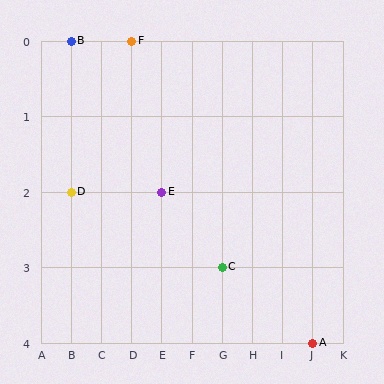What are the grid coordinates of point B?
Point B is at grid coordinates (B, 0).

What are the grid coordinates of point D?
Point D is at grid coordinates (B, 2).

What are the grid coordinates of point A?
Point A is at grid coordinates (J, 4).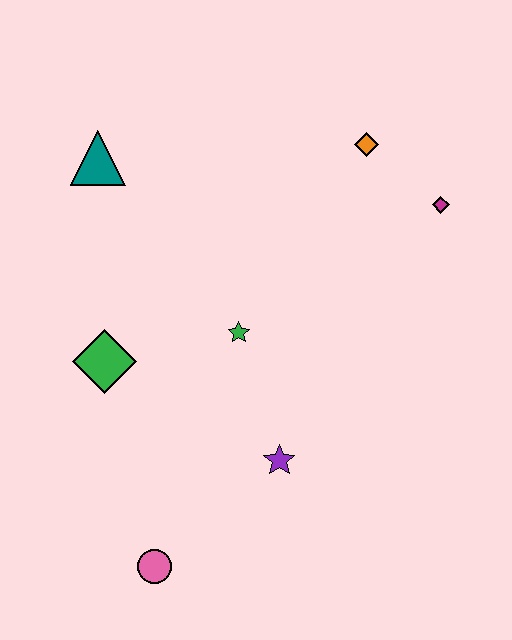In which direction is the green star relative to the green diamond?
The green star is to the right of the green diamond.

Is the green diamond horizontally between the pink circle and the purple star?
No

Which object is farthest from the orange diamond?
The pink circle is farthest from the orange diamond.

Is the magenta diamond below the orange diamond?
Yes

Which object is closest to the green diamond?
The green star is closest to the green diamond.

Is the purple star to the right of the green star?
Yes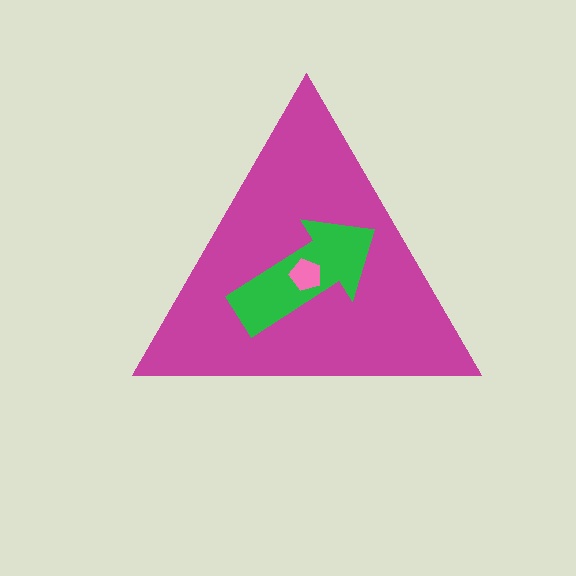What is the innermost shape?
The pink pentagon.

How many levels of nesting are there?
3.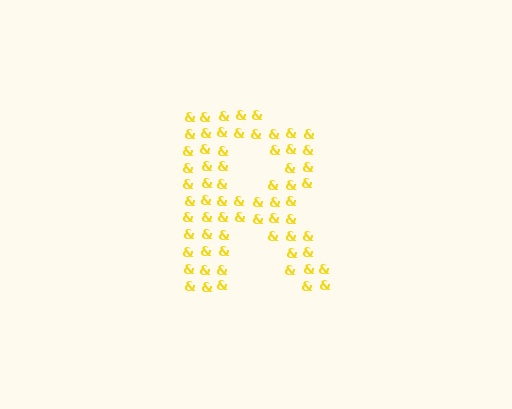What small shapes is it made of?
It is made of small ampersands.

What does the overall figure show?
The overall figure shows the letter R.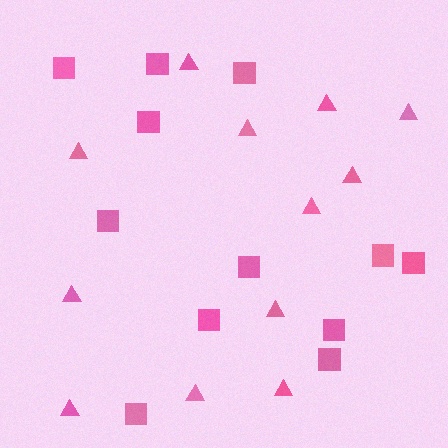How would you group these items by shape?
There are 2 groups: one group of squares (12) and one group of triangles (12).